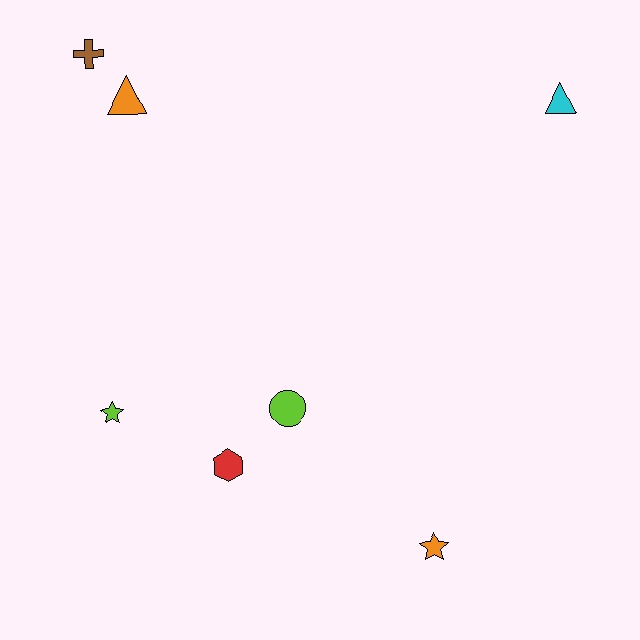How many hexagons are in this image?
There is 1 hexagon.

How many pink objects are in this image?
There are no pink objects.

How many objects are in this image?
There are 7 objects.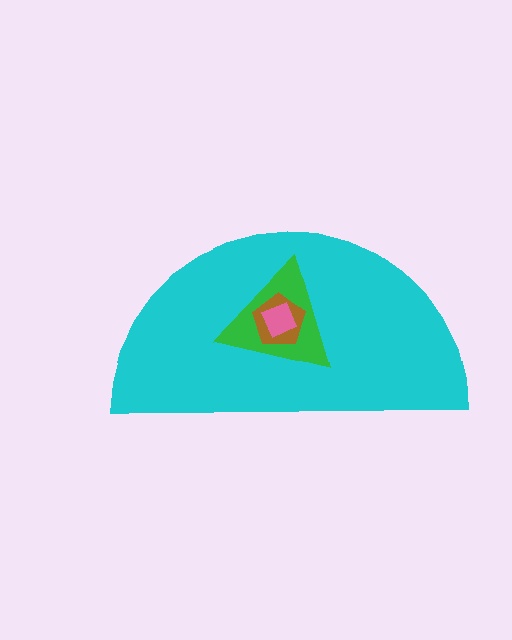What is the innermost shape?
The pink diamond.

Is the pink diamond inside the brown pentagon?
Yes.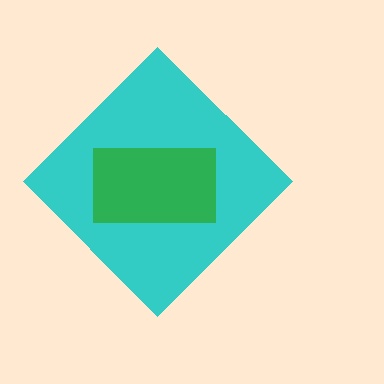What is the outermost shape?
The cyan diamond.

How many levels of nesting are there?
2.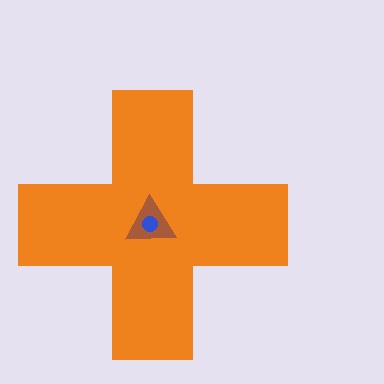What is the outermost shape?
The orange cross.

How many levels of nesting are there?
3.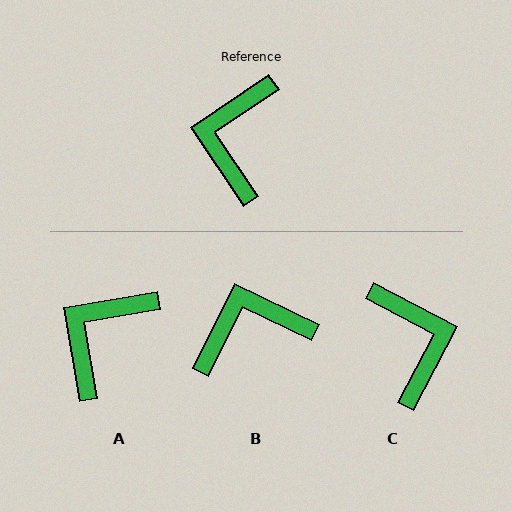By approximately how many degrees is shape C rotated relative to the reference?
Approximately 152 degrees clockwise.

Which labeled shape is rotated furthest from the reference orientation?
C, about 152 degrees away.